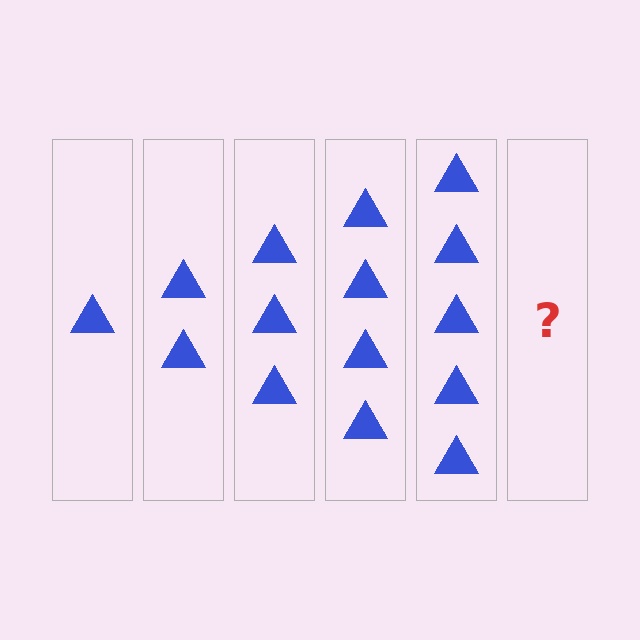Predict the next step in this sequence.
The next step is 6 triangles.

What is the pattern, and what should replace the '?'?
The pattern is that each step adds one more triangle. The '?' should be 6 triangles.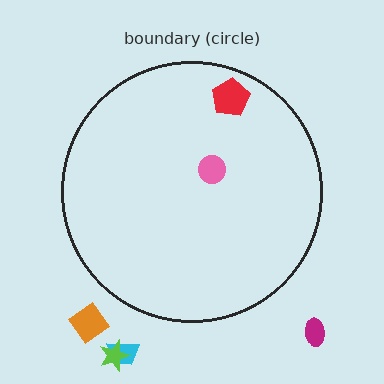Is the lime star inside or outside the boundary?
Outside.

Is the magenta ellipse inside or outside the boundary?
Outside.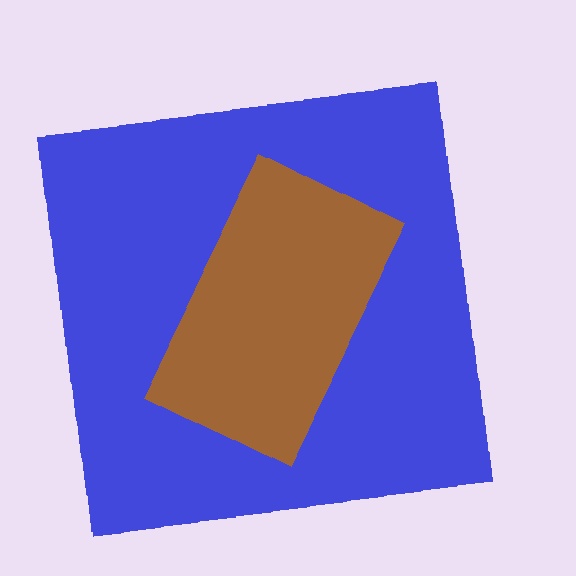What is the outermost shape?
The blue square.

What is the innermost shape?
The brown rectangle.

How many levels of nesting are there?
2.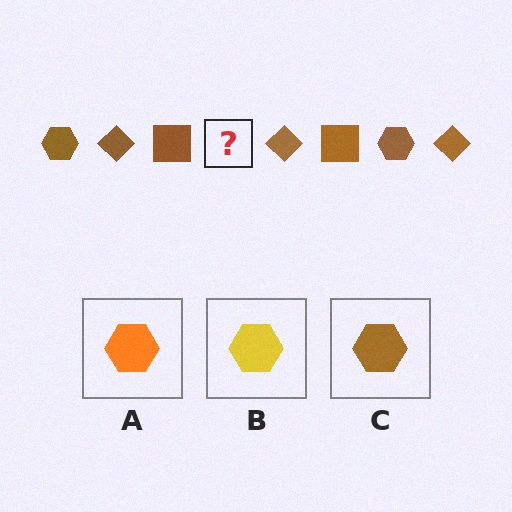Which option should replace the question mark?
Option C.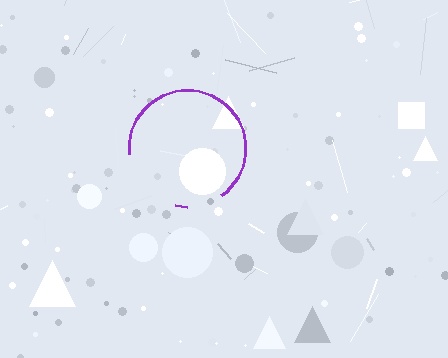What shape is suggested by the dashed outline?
The dashed outline suggests a circle.